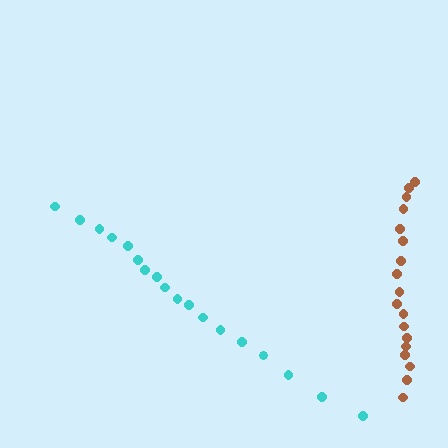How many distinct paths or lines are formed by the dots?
There are 2 distinct paths.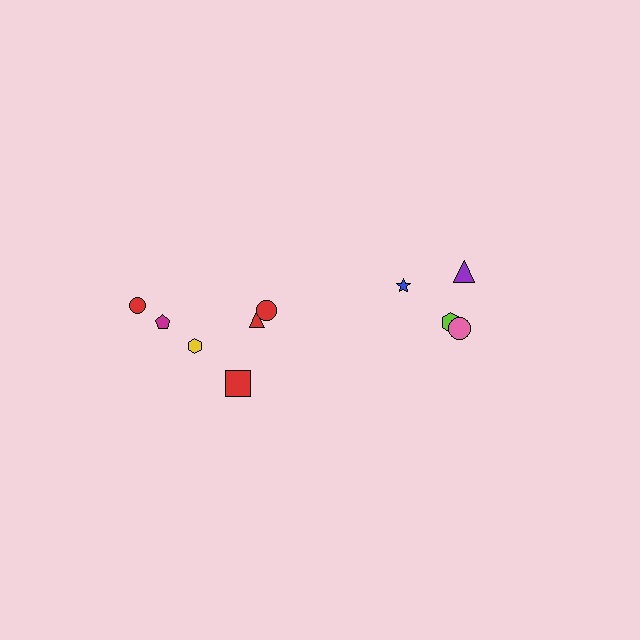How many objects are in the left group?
There are 6 objects.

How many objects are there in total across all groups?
There are 10 objects.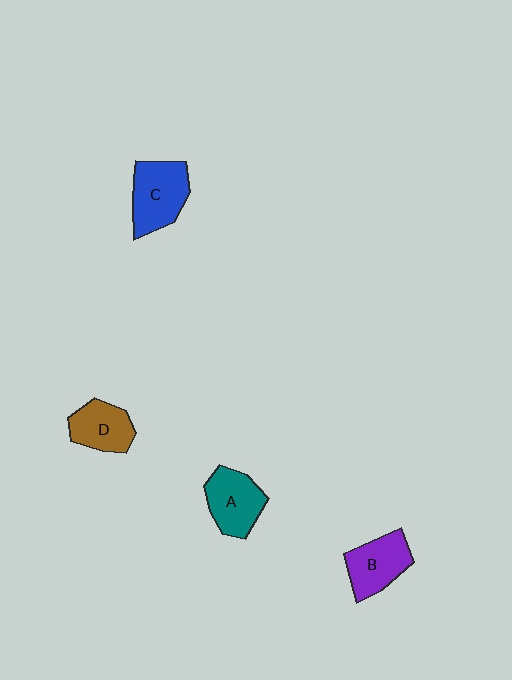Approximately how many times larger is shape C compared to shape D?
Approximately 1.3 times.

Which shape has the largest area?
Shape C (blue).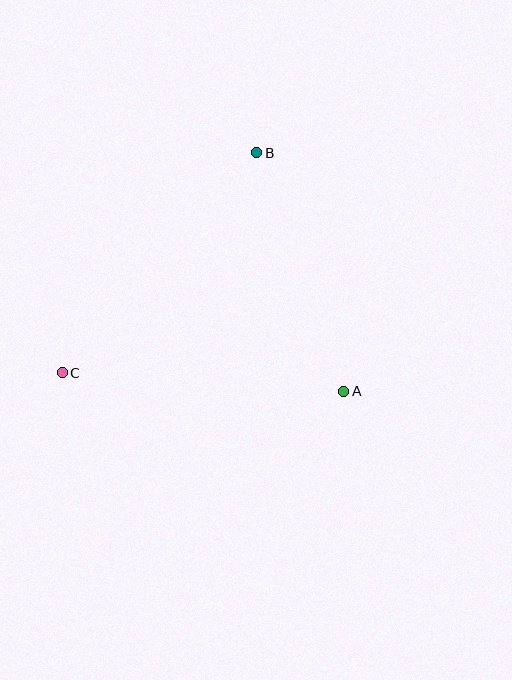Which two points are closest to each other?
Points A and B are closest to each other.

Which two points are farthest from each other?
Points B and C are farthest from each other.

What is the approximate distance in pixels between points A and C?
The distance between A and C is approximately 282 pixels.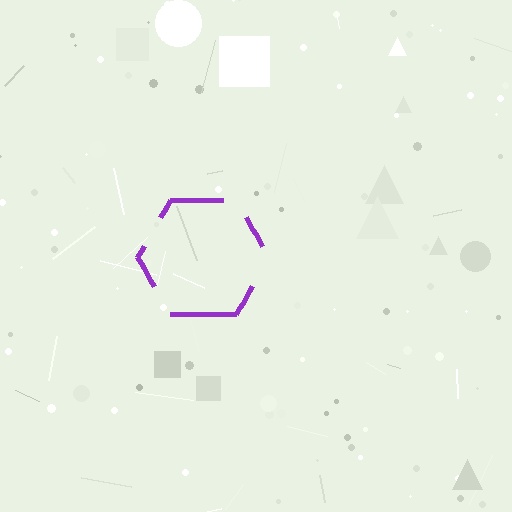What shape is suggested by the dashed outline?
The dashed outline suggests a hexagon.